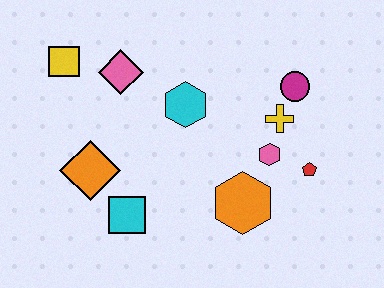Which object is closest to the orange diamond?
The cyan square is closest to the orange diamond.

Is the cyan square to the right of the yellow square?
Yes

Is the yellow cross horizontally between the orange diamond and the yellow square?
No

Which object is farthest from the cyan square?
The magenta circle is farthest from the cyan square.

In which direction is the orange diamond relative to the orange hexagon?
The orange diamond is to the left of the orange hexagon.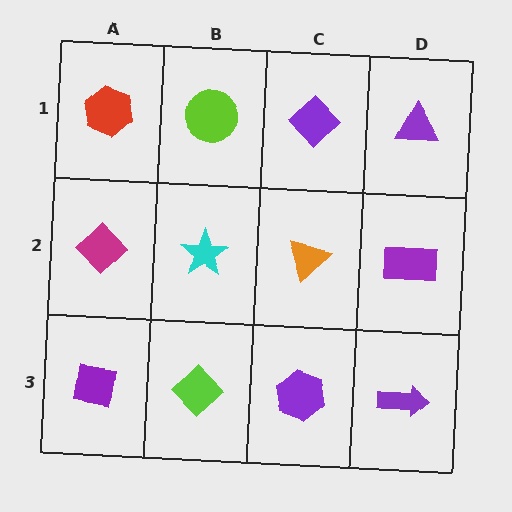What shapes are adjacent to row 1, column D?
A purple rectangle (row 2, column D), a purple diamond (row 1, column C).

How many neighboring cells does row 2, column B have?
4.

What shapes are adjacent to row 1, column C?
An orange triangle (row 2, column C), a lime circle (row 1, column B), a purple triangle (row 1, column D).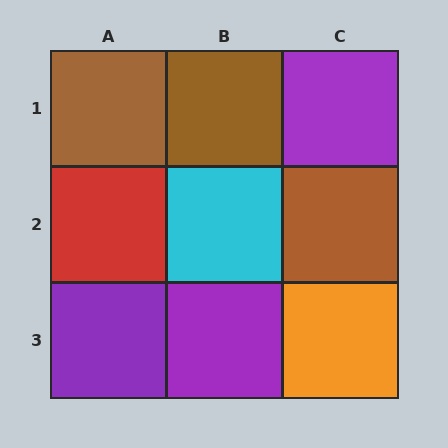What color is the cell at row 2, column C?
Brown.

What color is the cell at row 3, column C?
Orange.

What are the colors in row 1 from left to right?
Brown, brown, purple.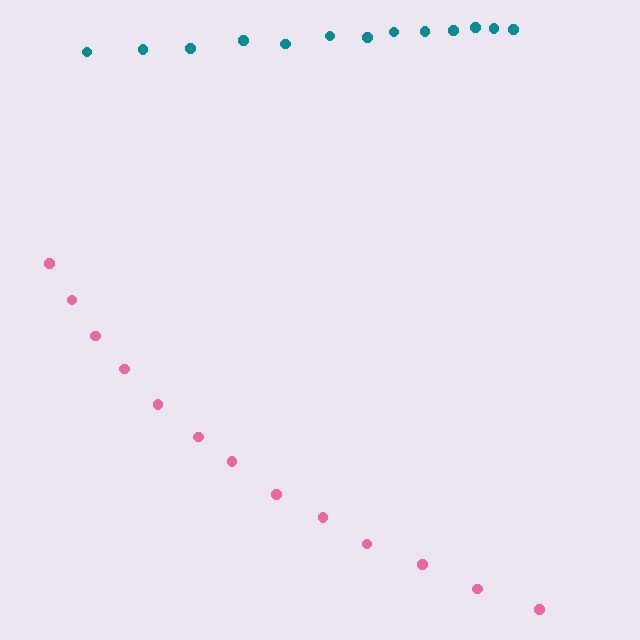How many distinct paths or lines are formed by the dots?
There are 2 distinct paths.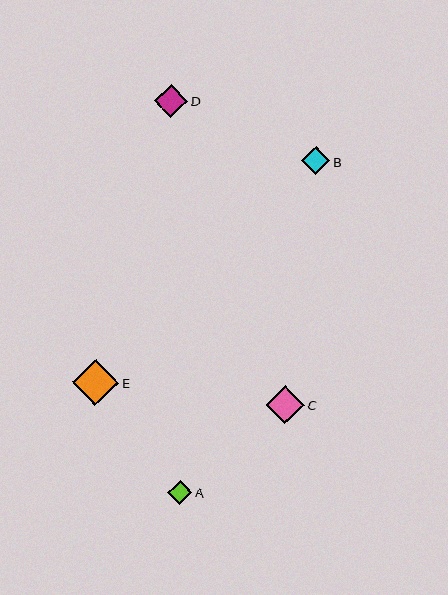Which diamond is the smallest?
Diamond A is the smallest with a size of approximately 24 pixels.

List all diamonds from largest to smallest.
From largest to smallest: E, C, D, B, A.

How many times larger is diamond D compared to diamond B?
Diamond D is approximately 1.2 times the size of diamond B.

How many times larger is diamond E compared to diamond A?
Diamond E is approximately 1.9 times the size of diamond A.